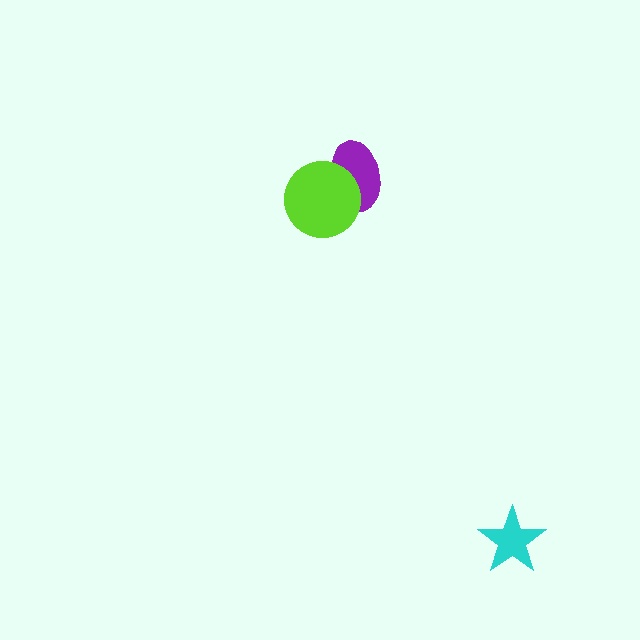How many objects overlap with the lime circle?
1 object overlaps with the lime circle.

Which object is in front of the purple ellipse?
The lime circle is in front of the purple ellipse.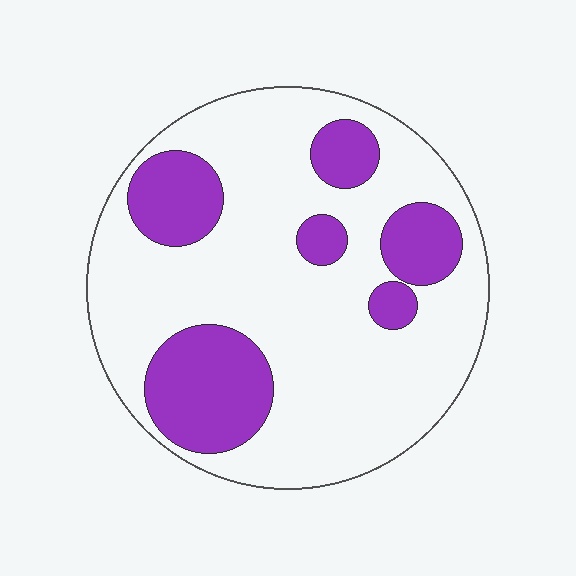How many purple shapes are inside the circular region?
6.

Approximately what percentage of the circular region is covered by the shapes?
Approximately 25%.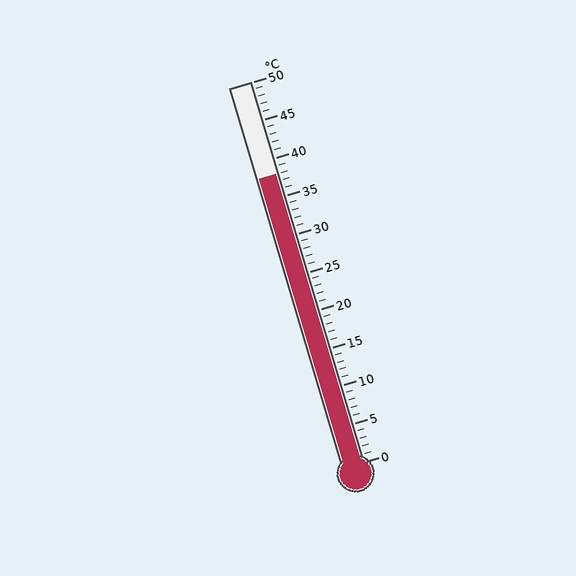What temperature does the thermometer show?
The thermometer shows approximately 38°C.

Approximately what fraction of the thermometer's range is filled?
The thermometer is filled to approximately 75% of its range.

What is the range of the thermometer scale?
The thermometer scale ranges from 0°C to 50°C.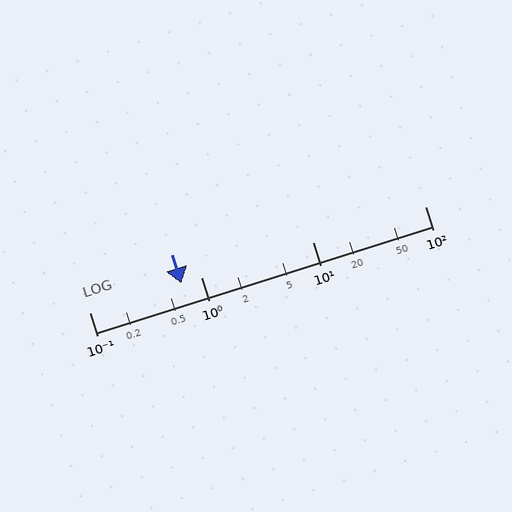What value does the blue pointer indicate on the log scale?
The pointer indicates approximately 0.67.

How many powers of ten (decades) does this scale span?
The scale spans 3 decades, from 0.1 to 100.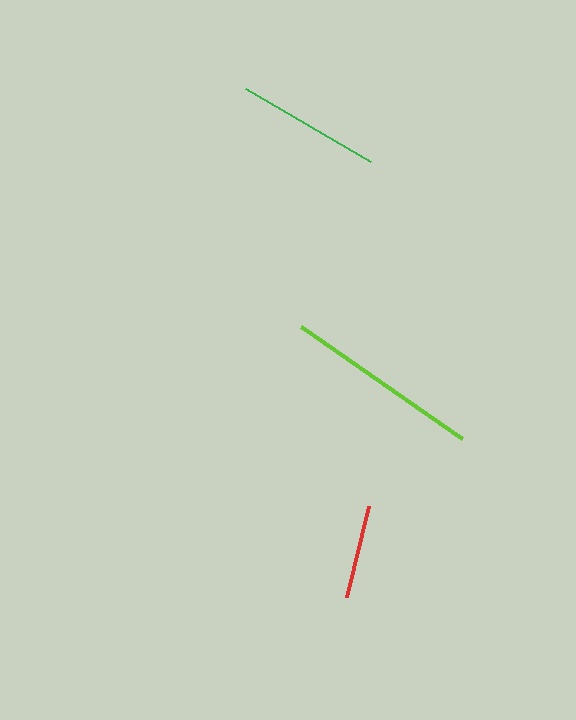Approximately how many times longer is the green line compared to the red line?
The green line is approximately 1.5 times the length of the red line.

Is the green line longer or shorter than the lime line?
The lime line is longer than the green line.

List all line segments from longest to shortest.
From longest to shortest: lime, green, red.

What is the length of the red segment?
The red segment is approximately 94 pixels long.